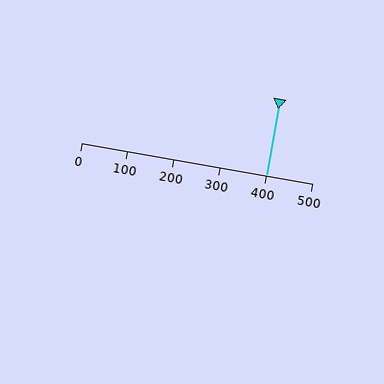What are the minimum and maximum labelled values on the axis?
The axis runs from 0 to 500.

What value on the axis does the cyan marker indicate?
The marker indicates approximately 400.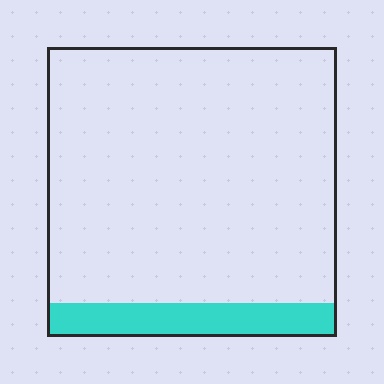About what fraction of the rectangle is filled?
About one eighth (1/8).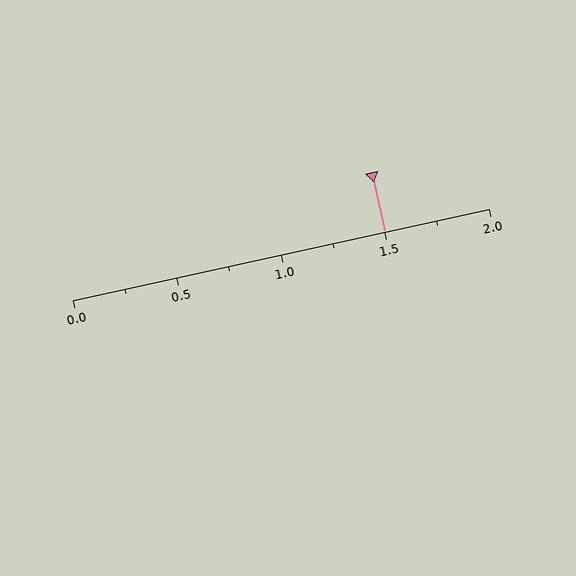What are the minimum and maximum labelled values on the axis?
The axis runs from 0.0 to 2.0.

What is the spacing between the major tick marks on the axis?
The major ticks are spaced 0.5 apart.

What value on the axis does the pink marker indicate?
The marker indicates approximately 1.5.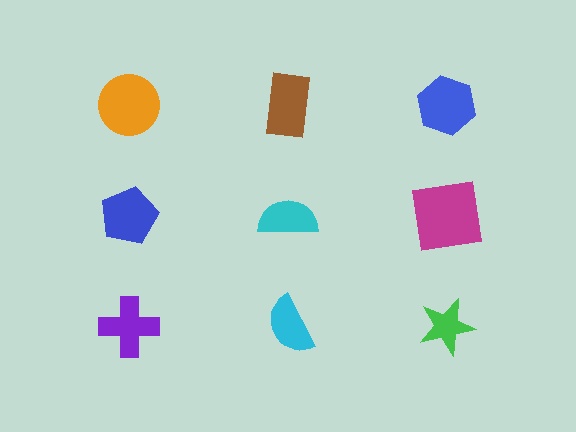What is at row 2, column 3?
A magenta square.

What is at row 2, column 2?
A cyan semicircle.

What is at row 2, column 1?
A blue pentagon.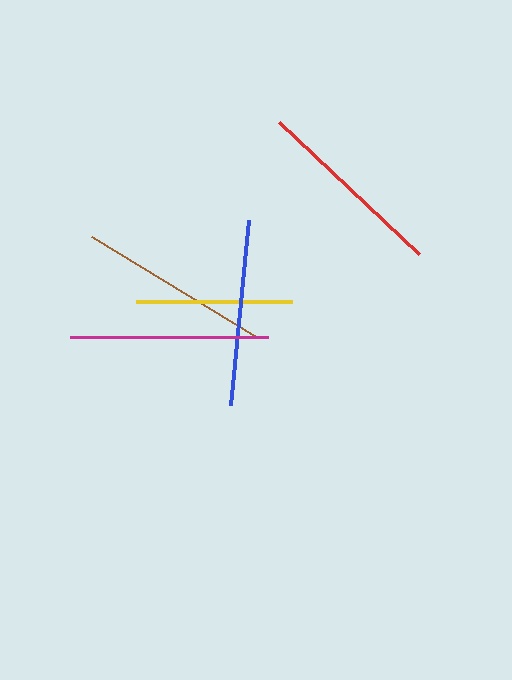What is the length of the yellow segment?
The yellow segment is approximately 157 pixels long.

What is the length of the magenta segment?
The magenta segment is approximately 198 pixels long.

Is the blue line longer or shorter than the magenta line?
The magenta line is longer than the blue line.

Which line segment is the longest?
The magenta line is the longest at approximately 198 pixels.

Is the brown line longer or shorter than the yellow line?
The brown line is longer than the yellow line.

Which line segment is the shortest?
The yellow line is the shortest at approximately 157 pixels.